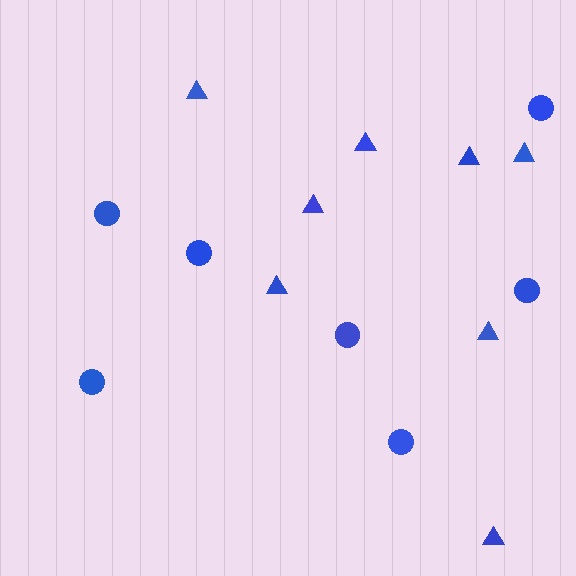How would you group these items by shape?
There are 2 groups: one group of triangles (8) and one group of circles (7).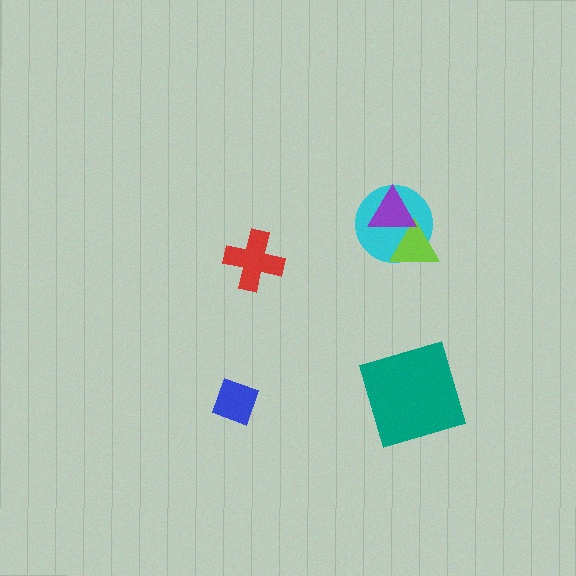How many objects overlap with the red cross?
0 objects overlap with the red cross.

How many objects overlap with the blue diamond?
0 objects overlap with the blue diamond.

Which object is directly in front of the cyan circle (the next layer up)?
The lime triangle is directly in front of the cyan circle.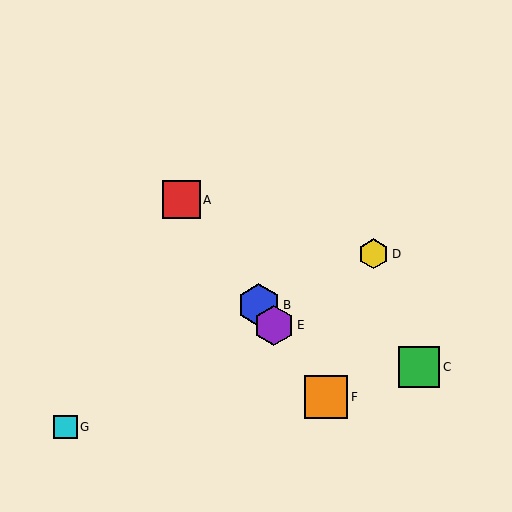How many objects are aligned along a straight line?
4 objects (A, B, E, F) are aligned along a straight line.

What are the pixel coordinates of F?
Object F is at (326, 397).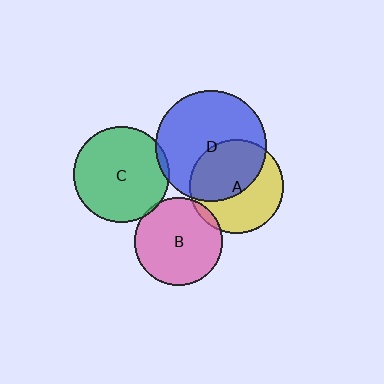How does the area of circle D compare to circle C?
Approximately 1.3 times.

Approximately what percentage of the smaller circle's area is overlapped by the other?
Approximately 50%.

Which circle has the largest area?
Circle D (blue).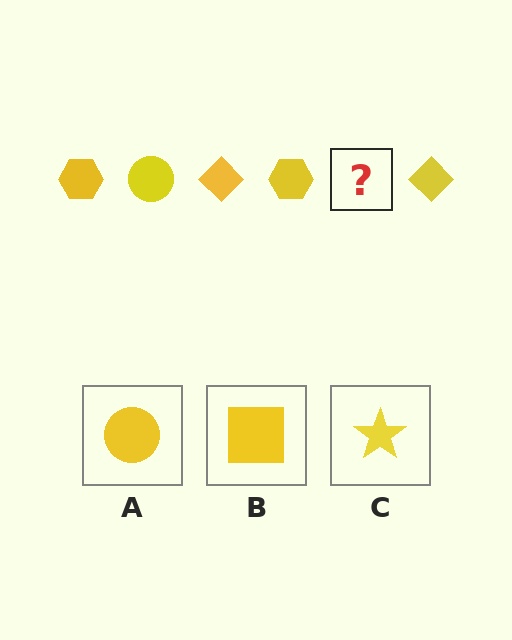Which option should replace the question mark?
Option A.